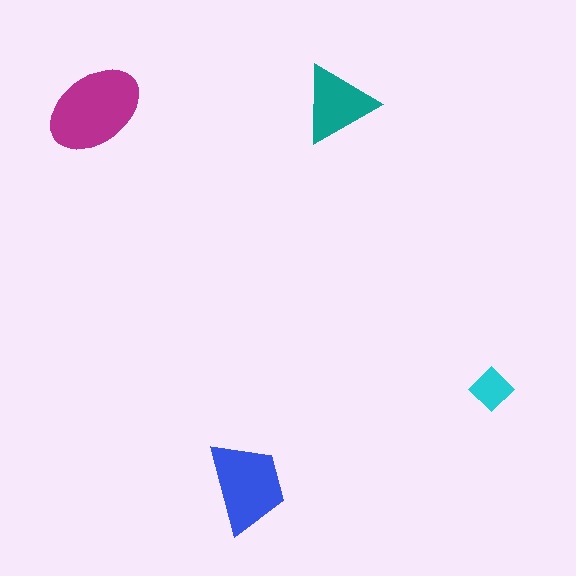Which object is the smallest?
The cyan diamond.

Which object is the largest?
The magenta ellipse.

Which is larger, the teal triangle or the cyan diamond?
The teal triangle.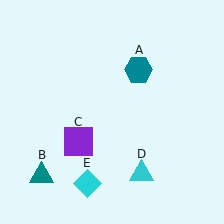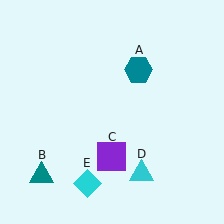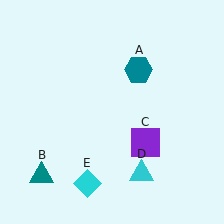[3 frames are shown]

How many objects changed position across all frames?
1 object changed position: purple square (object C).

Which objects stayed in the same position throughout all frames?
Teal hexagon (object A) and teal triangle (object B) and cyan triangle (object D) and cyan diamond (object E) remained stationary.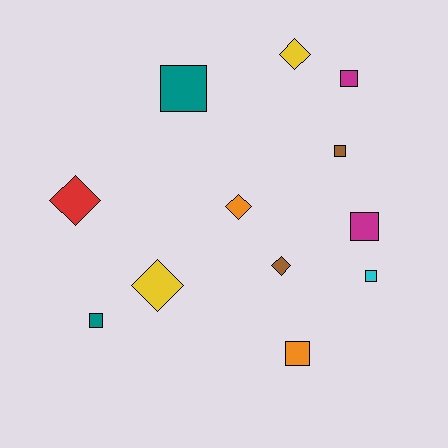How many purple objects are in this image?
There are no purple objects.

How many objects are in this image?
There are 12 objects.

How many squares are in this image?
There are 7 squares.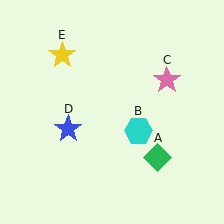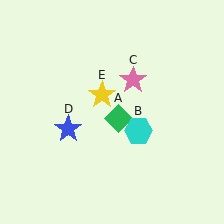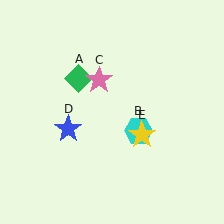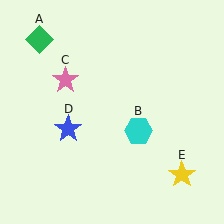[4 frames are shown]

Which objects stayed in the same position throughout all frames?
Cyan hexagon (object B) and blue star (object D) remained stationary.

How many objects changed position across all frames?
3 objects changed position: green diamond (object A), pink star (object C), yellow star (object E).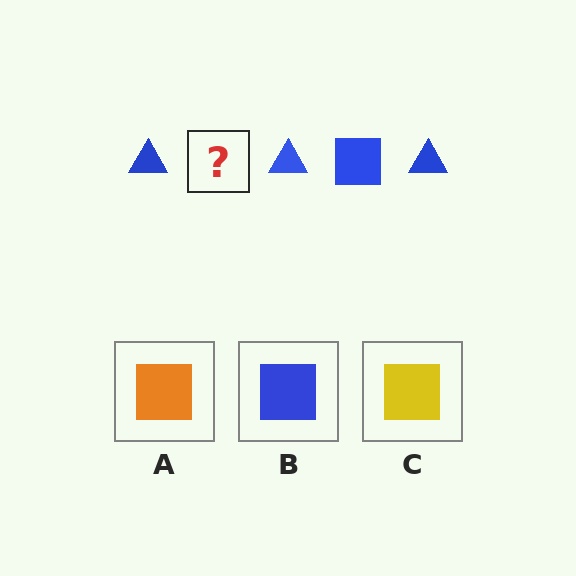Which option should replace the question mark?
Option B.